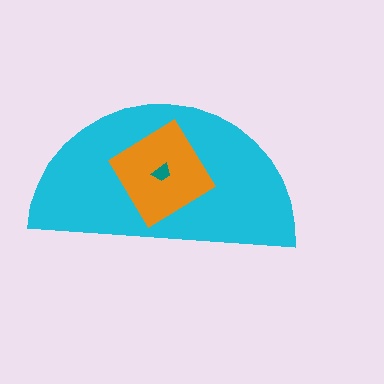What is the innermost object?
The teal trapezoid.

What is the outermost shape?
The cyan semicircle.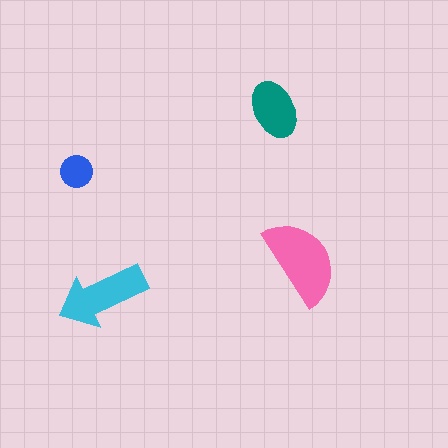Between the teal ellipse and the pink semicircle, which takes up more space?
The pink semicircle.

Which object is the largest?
The pink semicircle.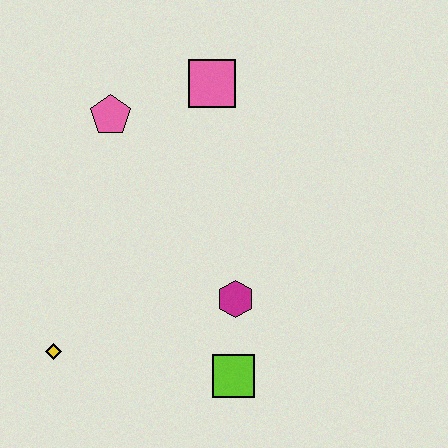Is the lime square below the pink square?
Yes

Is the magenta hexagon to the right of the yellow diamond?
Yes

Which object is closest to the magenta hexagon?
The lime square is closest to the magenta hexagon.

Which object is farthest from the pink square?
The yellow diamond is farthest from the pink square.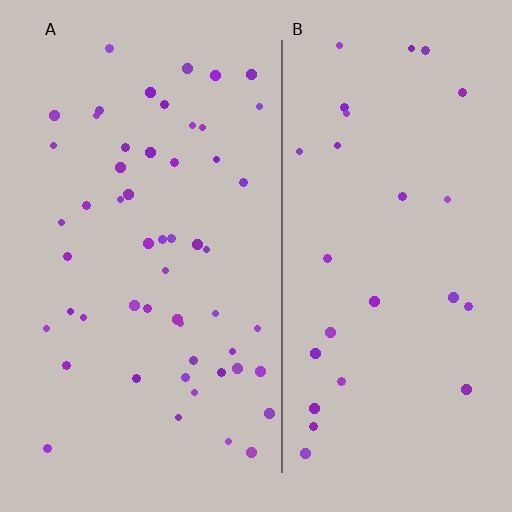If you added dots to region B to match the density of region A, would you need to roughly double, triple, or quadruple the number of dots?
Approximately double.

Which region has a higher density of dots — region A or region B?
A (the left).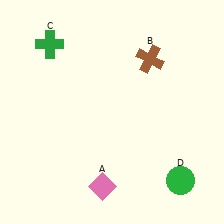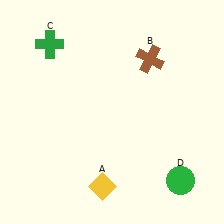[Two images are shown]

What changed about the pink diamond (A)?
In Image 1, A is pink. In Image 2, it changed to yellow.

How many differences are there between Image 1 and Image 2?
There is 1 difference between the two images.